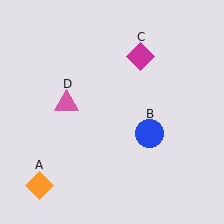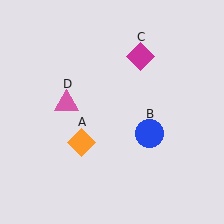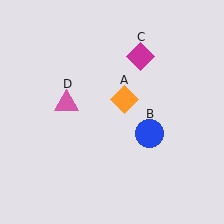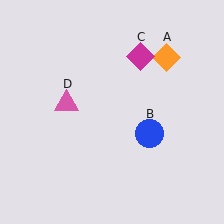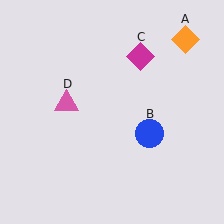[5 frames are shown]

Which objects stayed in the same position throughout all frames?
Blue circle (object B) and magenta diamond (object C) and pink triangle (object D) remained stationary.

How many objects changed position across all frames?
1 object changed position: orange diamond (object A).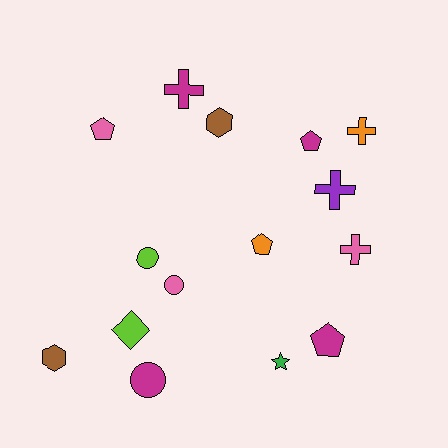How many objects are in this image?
There are 15 objects.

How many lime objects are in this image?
There are 2 lime objects.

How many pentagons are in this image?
There are 4 pentagons.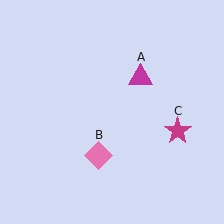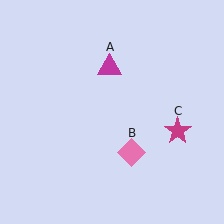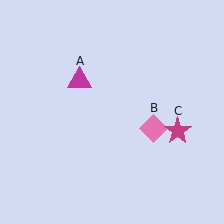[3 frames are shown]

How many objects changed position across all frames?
2 objects changed position: magenta triangle (object A), pink diamond (object B).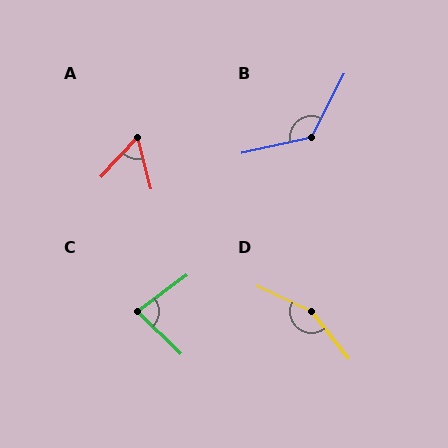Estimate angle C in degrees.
Approximately 80 degrees.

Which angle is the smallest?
A, at approximately 57 degrees.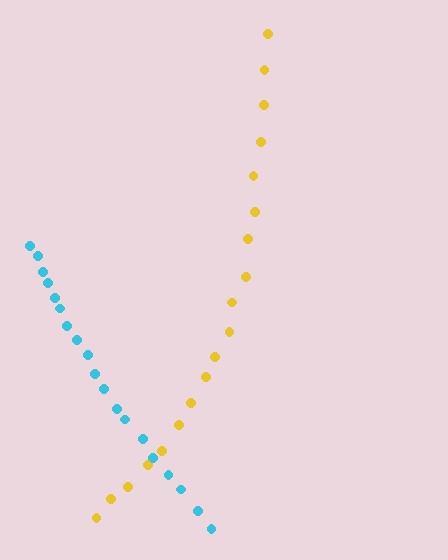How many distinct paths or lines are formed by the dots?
There are 2 distinct paths.